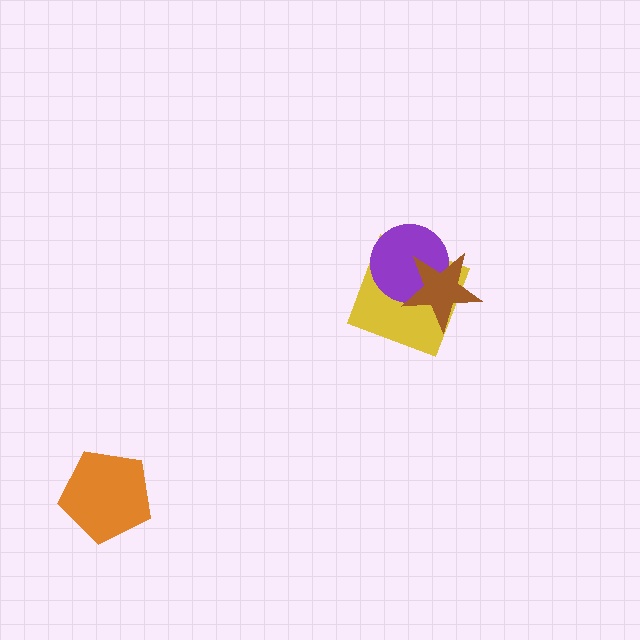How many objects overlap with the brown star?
2 objects overlap with the brown star.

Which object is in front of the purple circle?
The brown star is in front of the purple circle.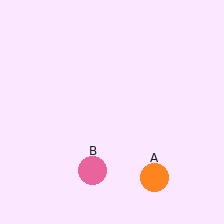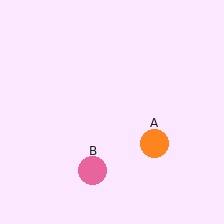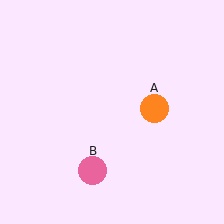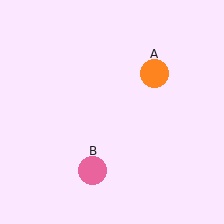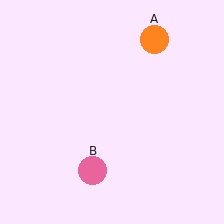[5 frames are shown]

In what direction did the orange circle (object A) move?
The orange circle (object A) moved up.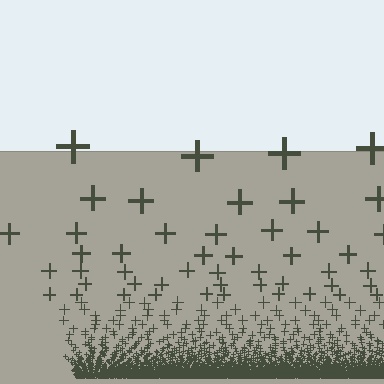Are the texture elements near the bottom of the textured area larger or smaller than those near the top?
Smaller. The gradient is inverted — elements near the bottom are smaller and denser.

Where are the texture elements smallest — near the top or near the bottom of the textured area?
Near the bottom.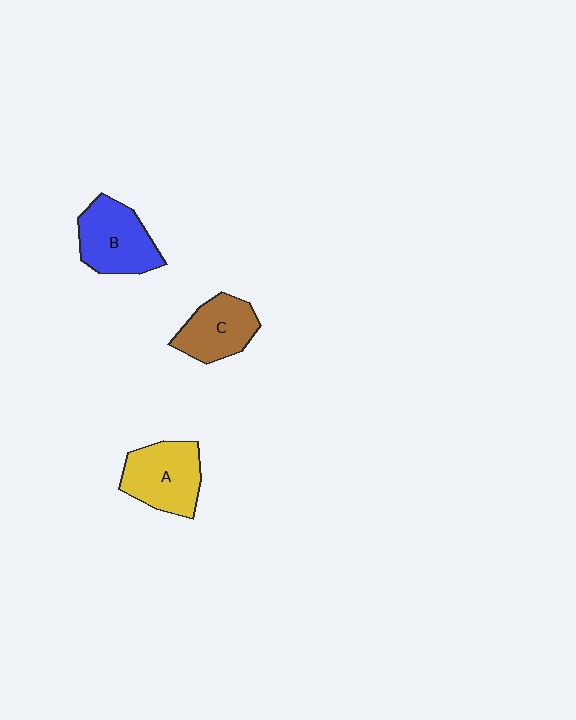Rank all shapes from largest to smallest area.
From largest to smallest: B (blue), A (yellow), C (brown).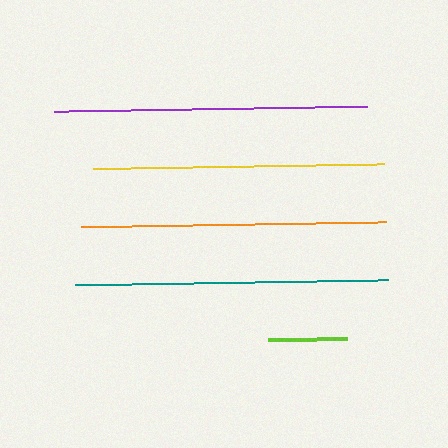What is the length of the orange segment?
The orange segment is approximately 305 pixels long.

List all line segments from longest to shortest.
From longest to shortest: purple, teal, orange, yellow, lime.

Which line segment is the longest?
The purple line is the longest at approximately 313 pixels.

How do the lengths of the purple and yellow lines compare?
The purple and yellow lines are approximately the same length.